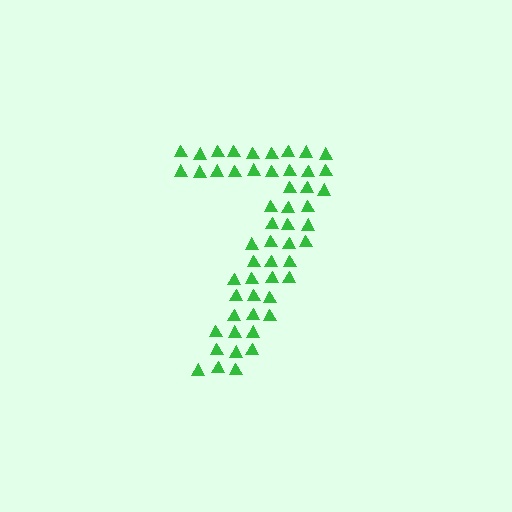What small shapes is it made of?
It is made of small triangles.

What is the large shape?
The large shape is the digit 7.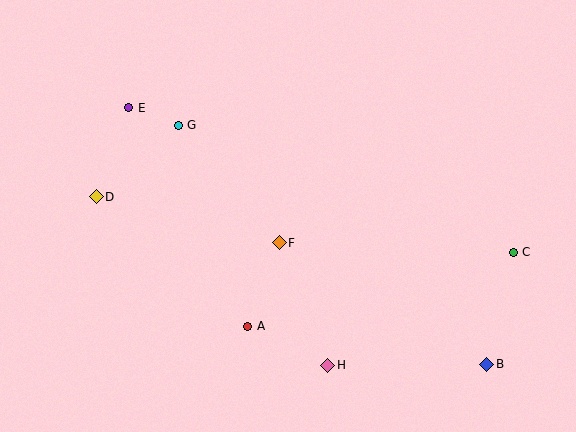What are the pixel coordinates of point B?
Point B is at (487, 364).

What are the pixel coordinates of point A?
Point A is at (248, 326).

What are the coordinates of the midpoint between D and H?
The midpoint between D and H is at (212, 281).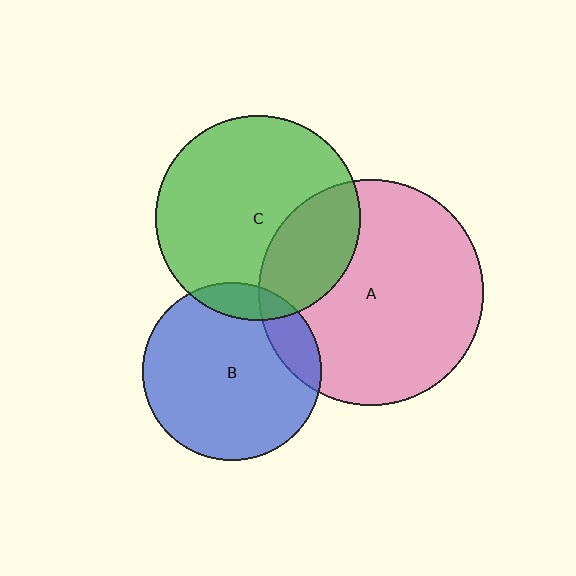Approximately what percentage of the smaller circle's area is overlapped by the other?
Approximately 10%.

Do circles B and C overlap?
Yes.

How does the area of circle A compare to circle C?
Approximately 1.2 times.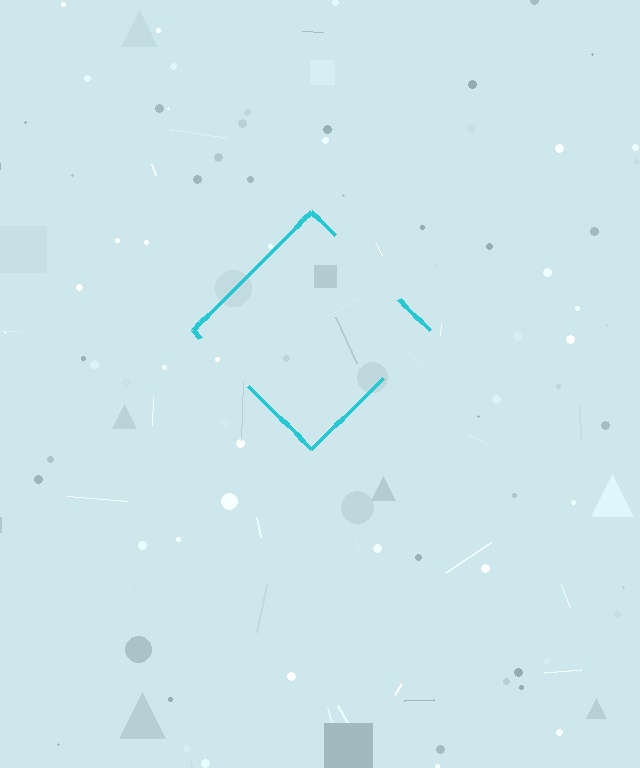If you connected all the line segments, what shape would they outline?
They would outline a diamond.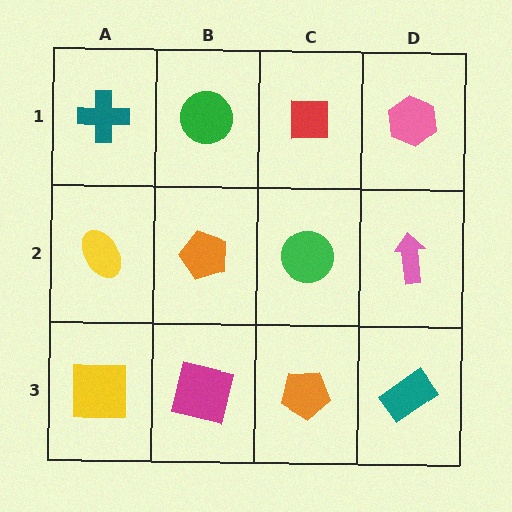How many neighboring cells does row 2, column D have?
3.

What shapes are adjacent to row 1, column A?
A yellow ellipse (row 2, column A), a green circle (row 1, column B).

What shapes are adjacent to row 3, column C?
A green circle (row 2, column C), a magenta square (row 3, column B), a teal rectangle (row 3, column D).